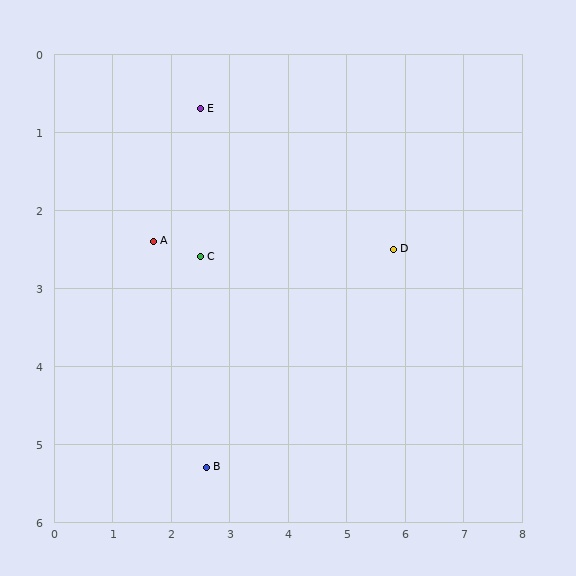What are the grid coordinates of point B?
Point B is at approximately (2.6, 5.3).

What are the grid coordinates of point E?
Point E is at approximately (2.5, 0.7).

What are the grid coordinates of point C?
Point C is at approximately (2.5, 2.6).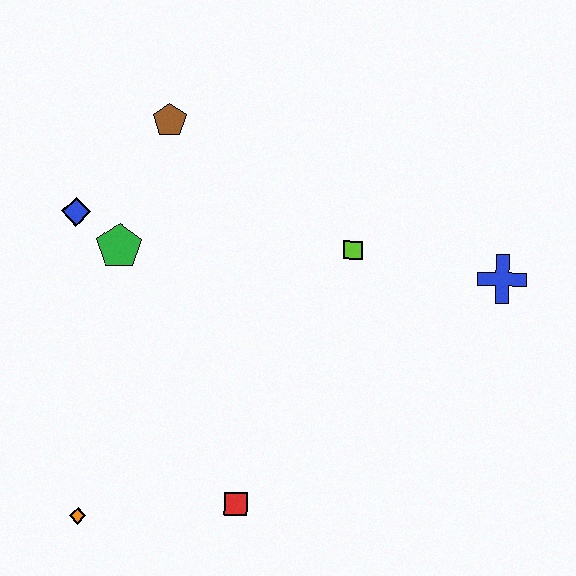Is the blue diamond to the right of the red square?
No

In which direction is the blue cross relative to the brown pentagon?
The blue cross is to the right of the brown pentagon.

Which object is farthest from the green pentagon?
The blue cross is farthest from the green pentagon.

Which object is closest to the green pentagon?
The blue diamond is closest to the green pentagon.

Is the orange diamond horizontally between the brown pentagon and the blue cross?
No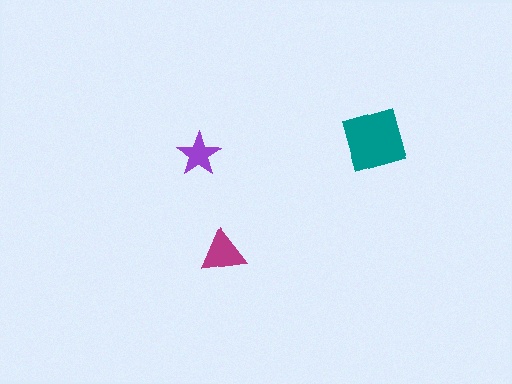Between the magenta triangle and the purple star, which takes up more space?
The magenta triangle.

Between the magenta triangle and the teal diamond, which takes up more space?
The teal diamond.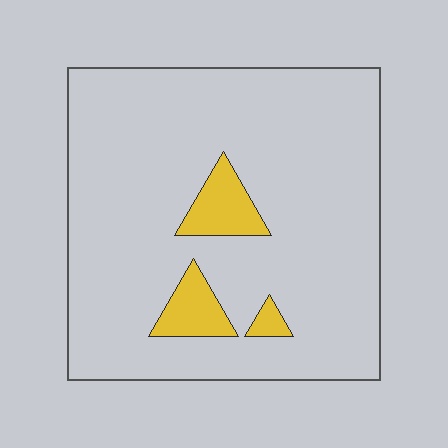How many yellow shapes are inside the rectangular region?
3.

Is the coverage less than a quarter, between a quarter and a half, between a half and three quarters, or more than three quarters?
Less than a quarter.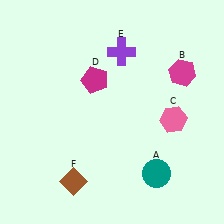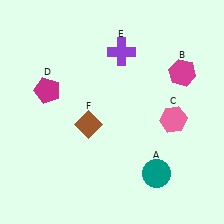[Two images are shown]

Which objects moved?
The objects that moved are: the magenta pentagon (D), the brown diamond (F).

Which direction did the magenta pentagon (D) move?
The magenta pentagon (D) moved left.